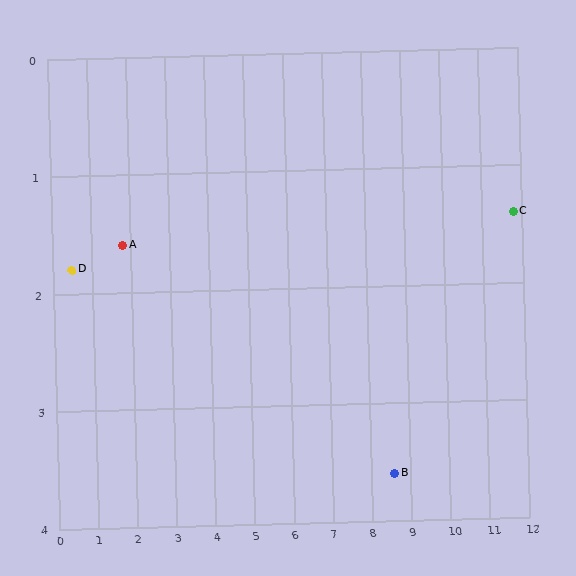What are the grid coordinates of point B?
Point B is at approximately (8.6, 3.6).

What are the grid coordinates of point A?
Point A is at approximately (1.8, 1.6).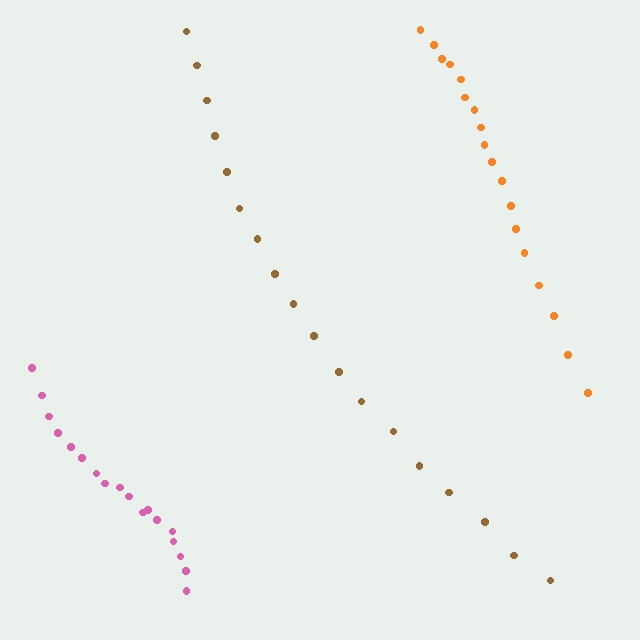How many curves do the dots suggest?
There are 3 distinct paths.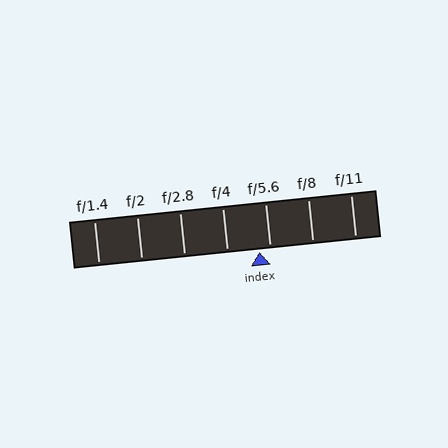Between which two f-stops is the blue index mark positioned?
The index mark is between f/4 and f/5.6.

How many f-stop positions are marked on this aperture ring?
There are 7 f-stop positions marked.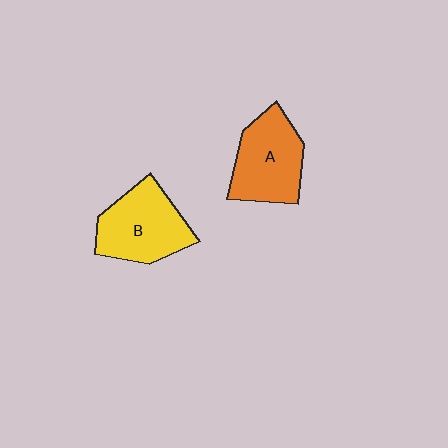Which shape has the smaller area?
Shape A (orange).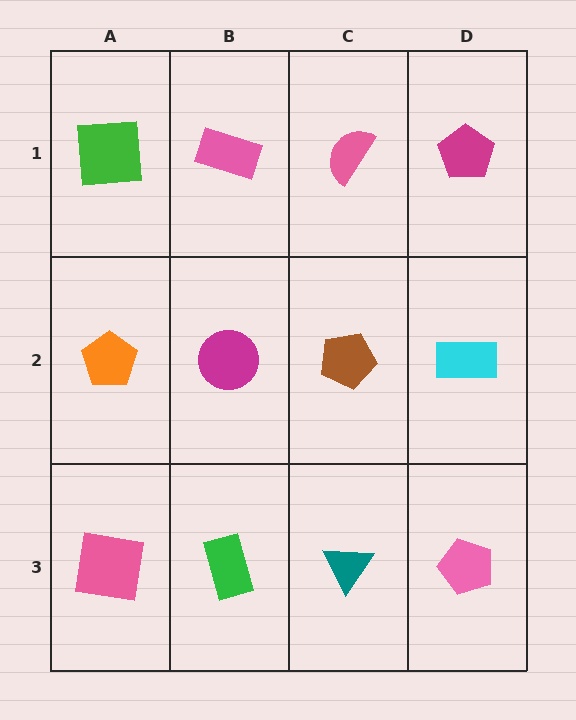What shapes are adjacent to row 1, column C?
A brown pentagon (row 2, column C), a pink rectangle (row 1, column B), a magenta pentagon (row 1, column D).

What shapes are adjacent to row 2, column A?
A green square (row 1, column A), a pink square (row 3, column A), a magenta circle (row 2, column B).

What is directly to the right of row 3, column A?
A green rectangle.